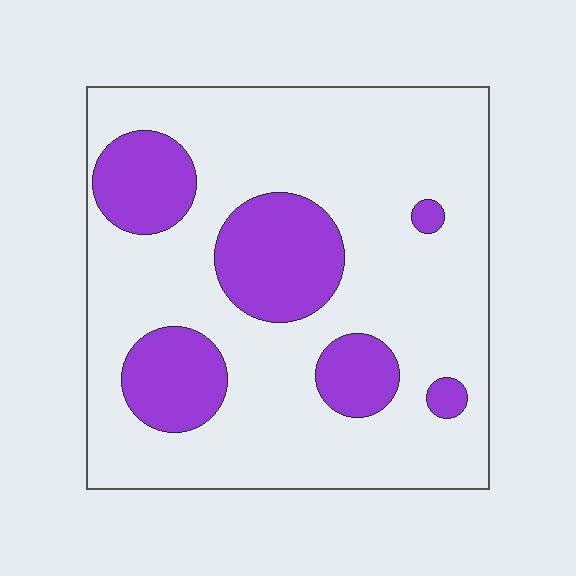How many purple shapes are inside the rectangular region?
6.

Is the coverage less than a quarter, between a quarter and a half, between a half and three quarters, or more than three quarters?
Less than a quarter.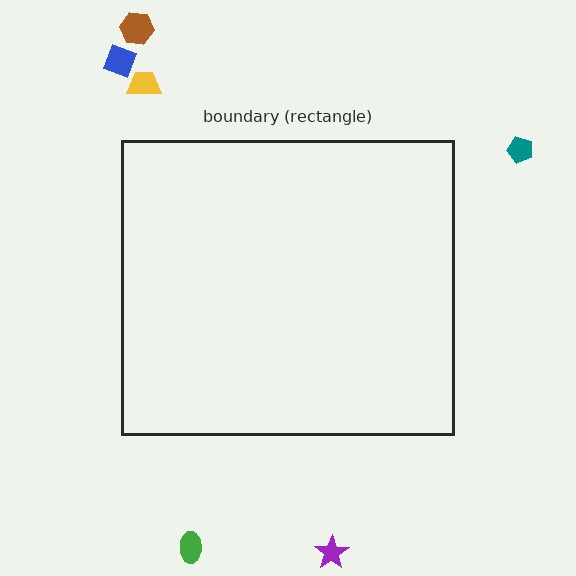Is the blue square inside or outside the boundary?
Outside.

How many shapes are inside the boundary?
0 inside, 6 outside.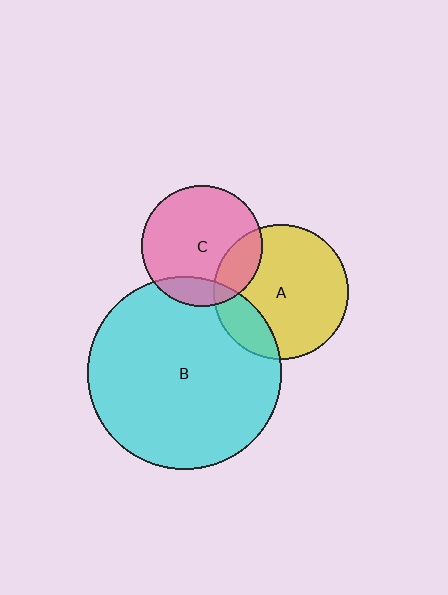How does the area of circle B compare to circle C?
Approximately 2.6 times.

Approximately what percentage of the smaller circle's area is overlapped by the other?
Approximately 15%.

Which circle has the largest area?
Circle B (cyan).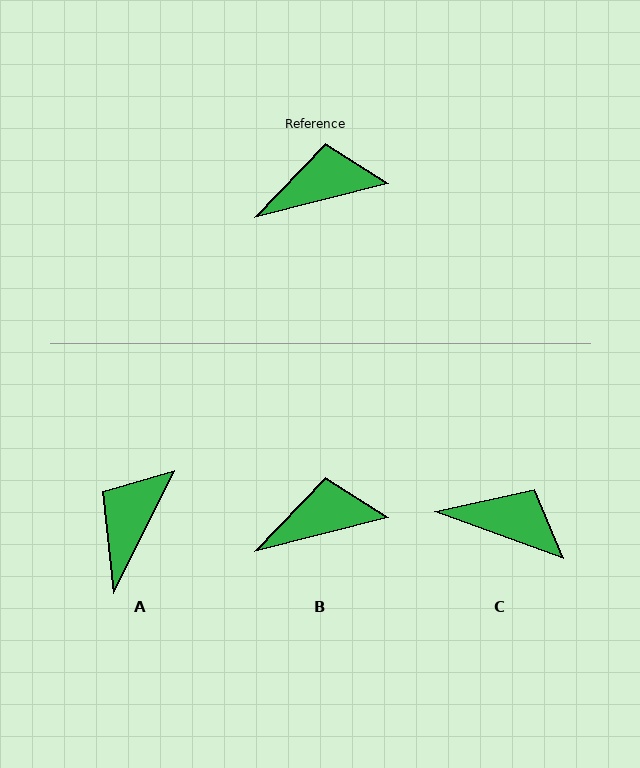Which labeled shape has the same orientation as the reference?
B.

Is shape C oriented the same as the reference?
No, it is off by about 34 degrees.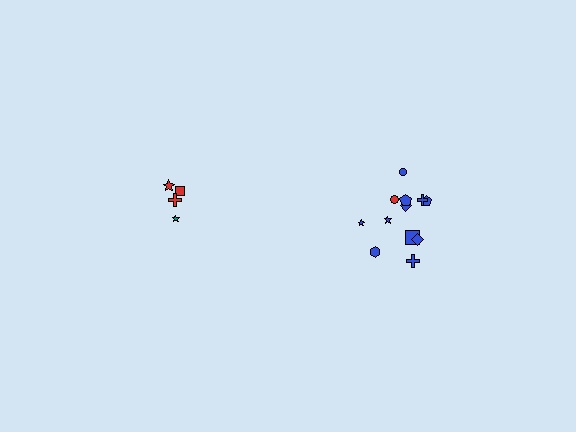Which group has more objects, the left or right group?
The right group.